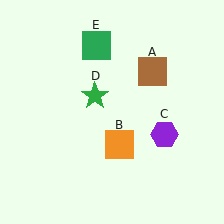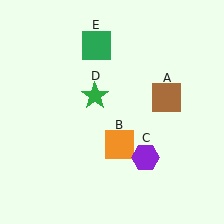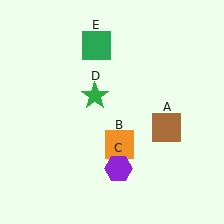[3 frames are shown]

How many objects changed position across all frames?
2 objects changed position: brown square (object A), purple hexagon (object C).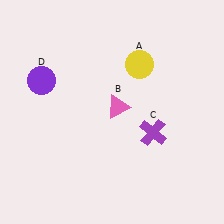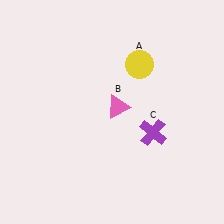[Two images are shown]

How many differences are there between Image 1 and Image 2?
There is 1 difference between the two images.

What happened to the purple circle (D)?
The purple circle (D) was removed in Image 2. It was in the top-left area of Image 1.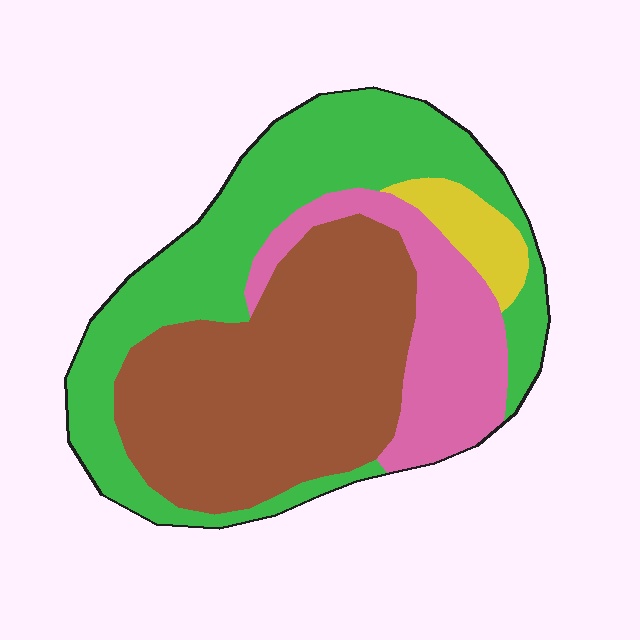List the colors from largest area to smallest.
From largest to smallest: brown, green, pink, yellow.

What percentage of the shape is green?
Green covers around 35% of the shape.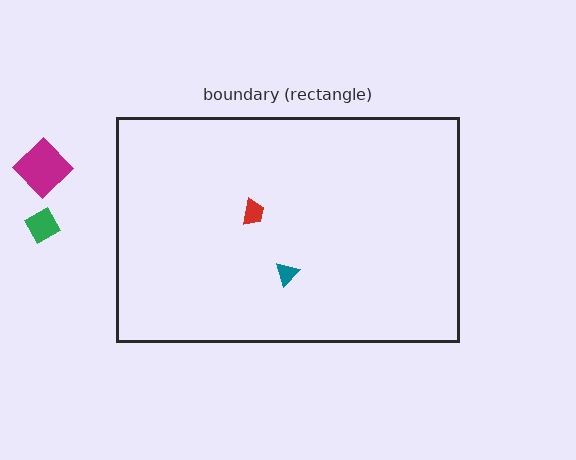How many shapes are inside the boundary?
2 inside, 2 outside.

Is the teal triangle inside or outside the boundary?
Inside.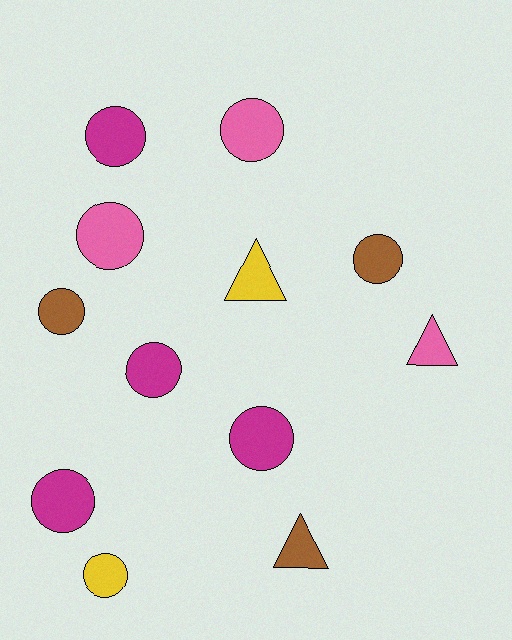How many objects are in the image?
There are 12 objects.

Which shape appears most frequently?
Circle, with 9 objects.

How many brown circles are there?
There are 2 brown circles.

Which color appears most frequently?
Magenta, with 4 objects.